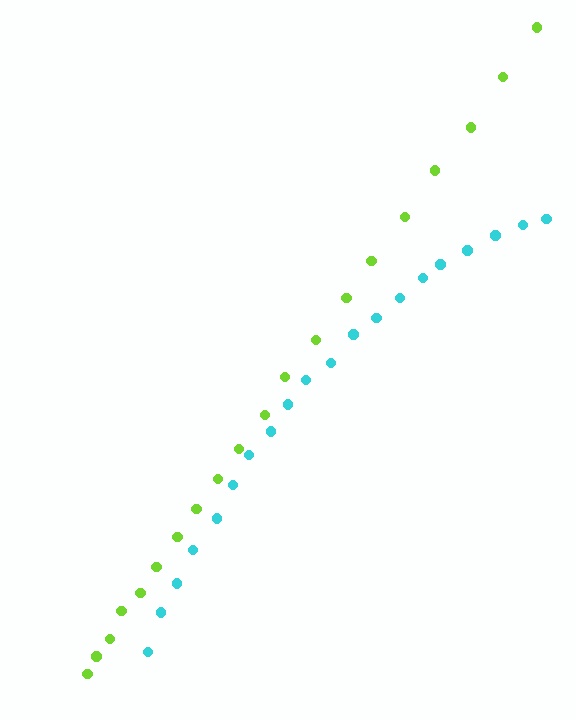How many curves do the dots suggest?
There are 2 distinct paths.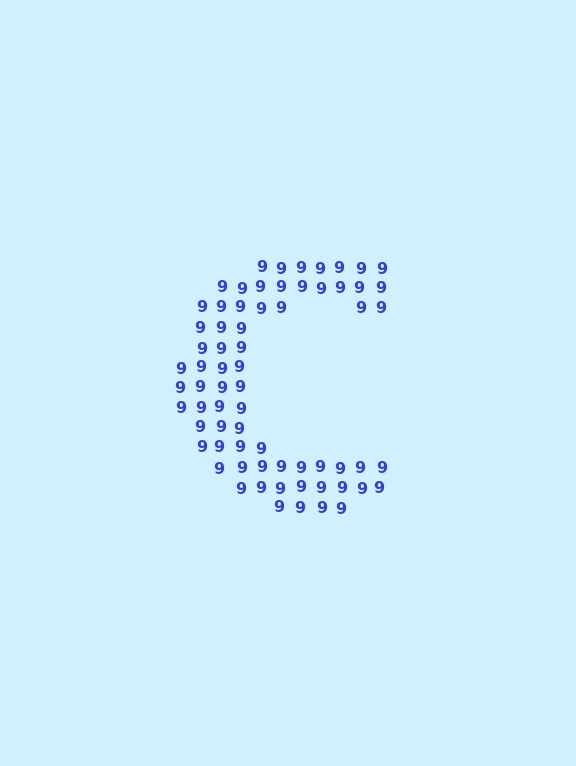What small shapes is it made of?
It is made of small digit 9's.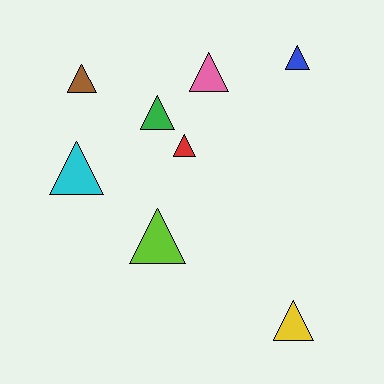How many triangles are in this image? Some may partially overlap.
There are 8 triangles.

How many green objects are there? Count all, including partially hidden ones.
There is 1 green object.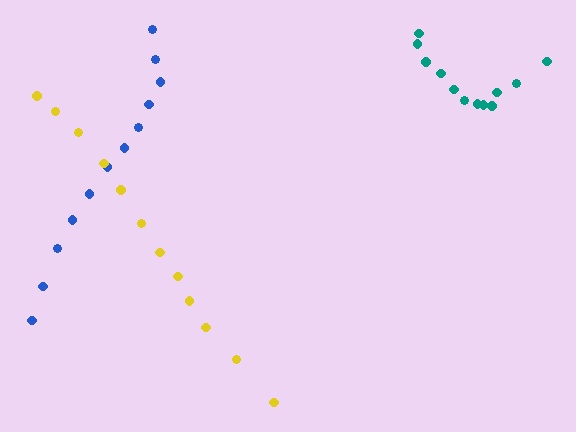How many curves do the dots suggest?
There are 3 distinct paths.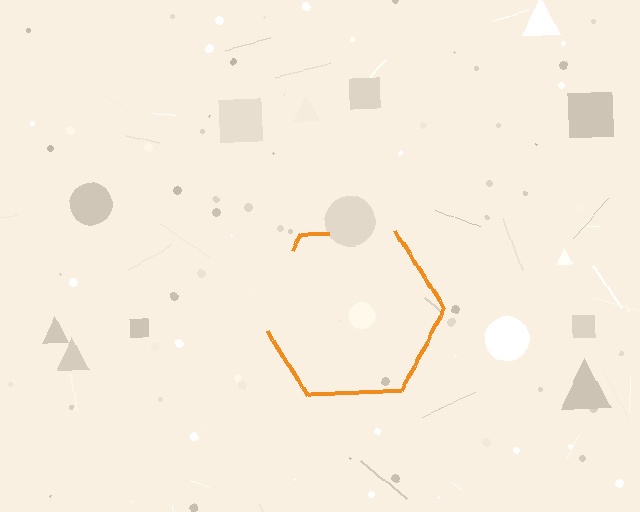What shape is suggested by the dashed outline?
The dashed outline suggests a hexagon.